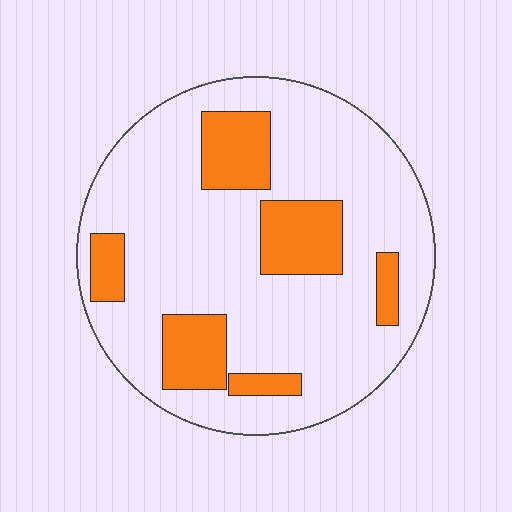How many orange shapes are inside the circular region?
6.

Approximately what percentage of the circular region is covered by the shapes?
Approximately 20%.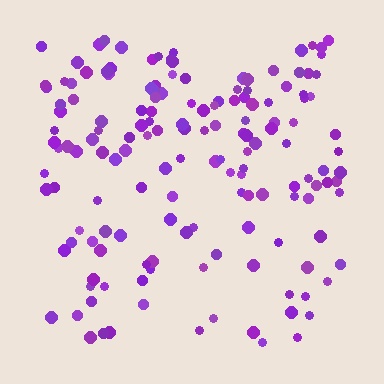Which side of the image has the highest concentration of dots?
The top.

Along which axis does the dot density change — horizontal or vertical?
Vertical.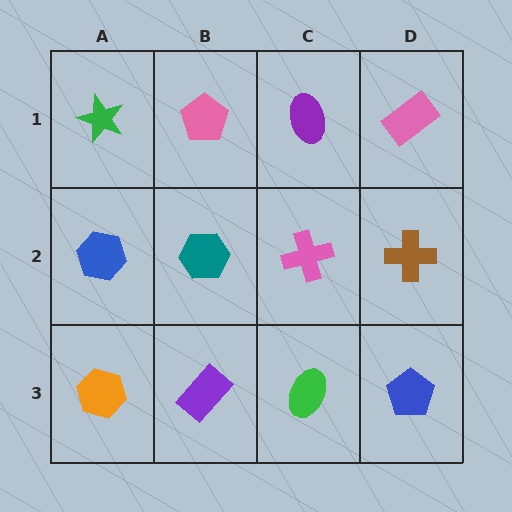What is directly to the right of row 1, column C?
A pink rectangle.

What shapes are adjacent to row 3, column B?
A teal hexagon (row 2, column B), an orange hexagon (row 3, column A), a green ellipse (row 3, column C).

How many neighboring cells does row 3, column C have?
3.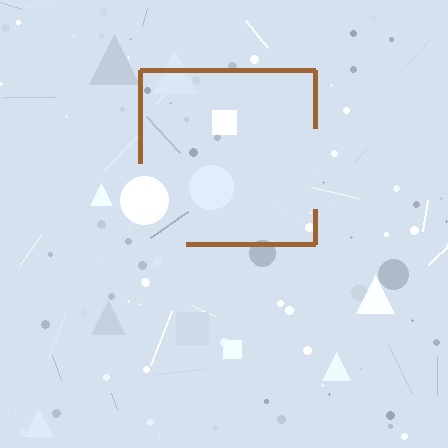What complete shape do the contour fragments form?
The contour fragments form a square.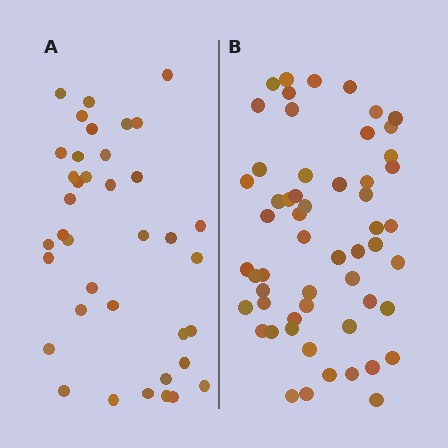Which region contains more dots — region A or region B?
Region B (the right region) has more dots.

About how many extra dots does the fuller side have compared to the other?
Region B has approximately 20 more dots than region A.